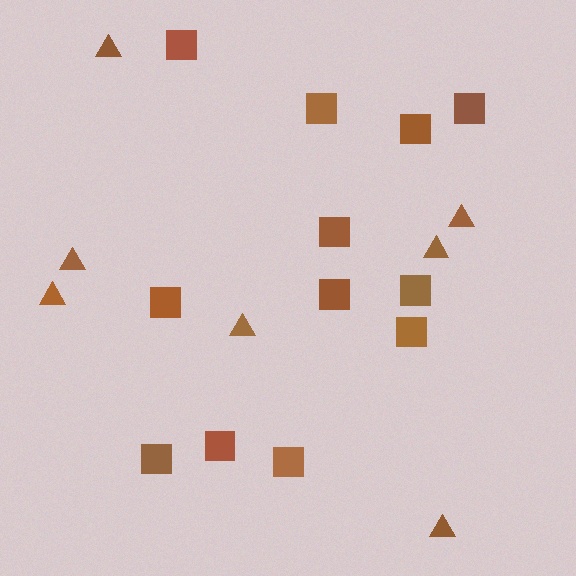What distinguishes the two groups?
There are 2 groups: one group of squares (12) and one group of triangles (7).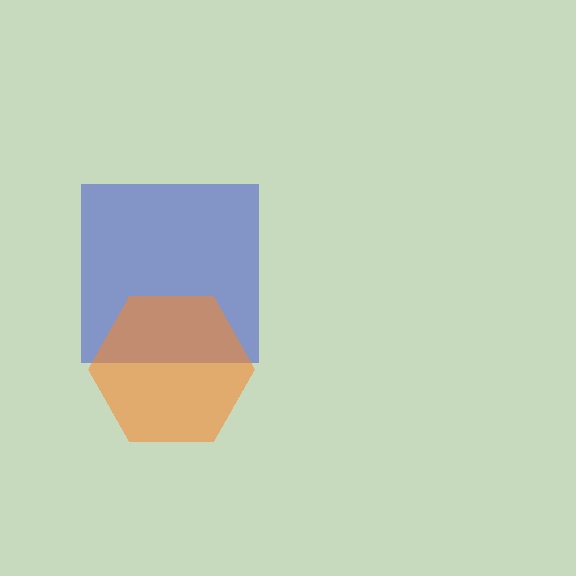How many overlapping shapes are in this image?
There are 2 overlapping shapes in the image.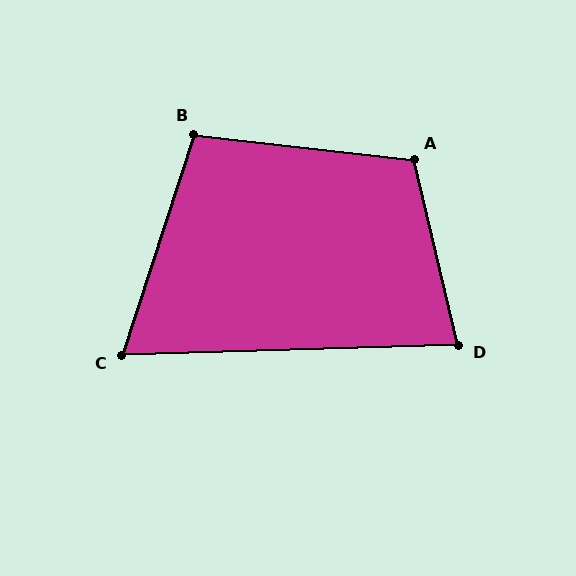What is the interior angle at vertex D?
Approximately 78 degrees (acute).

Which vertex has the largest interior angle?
A, at approximately 110 degrees.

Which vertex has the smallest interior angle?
C, at approximately 70 degrees.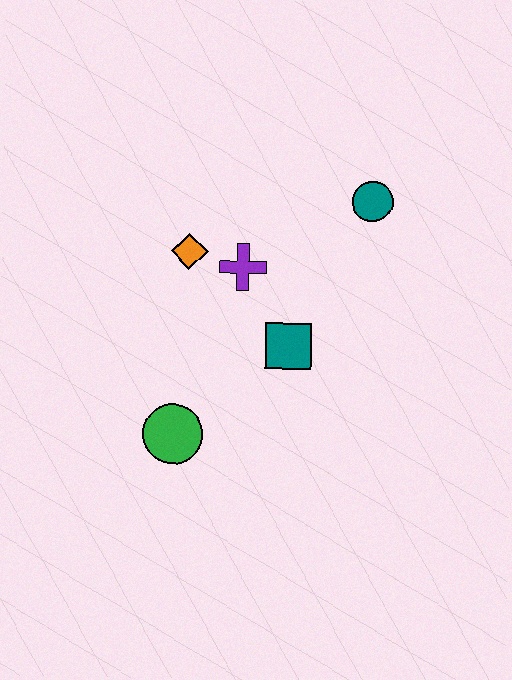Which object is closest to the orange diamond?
The purple cross is closest to the orange diamond.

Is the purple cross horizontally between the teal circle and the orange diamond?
Yes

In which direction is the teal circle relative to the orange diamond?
The teal circle is to the right of the orange diamond.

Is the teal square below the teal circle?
Yes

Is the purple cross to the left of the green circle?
No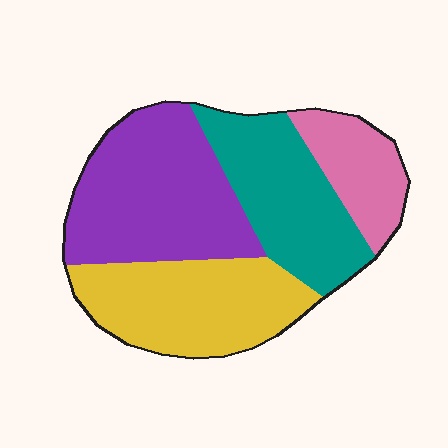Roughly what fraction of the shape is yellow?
Yellow takes up between a quarter and a half of the shape.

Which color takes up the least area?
Pink, at roughly 15%.